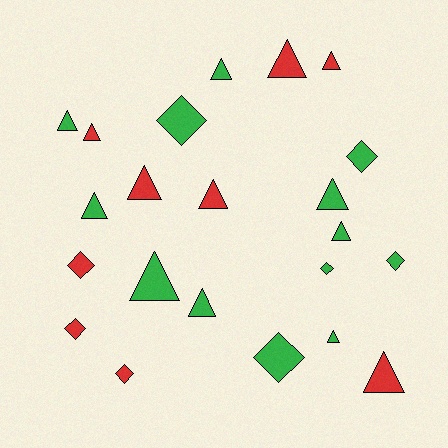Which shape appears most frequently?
Triangle, with 14 objects.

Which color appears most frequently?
Green, with 13 objects.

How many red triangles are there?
There are 6 red triangles.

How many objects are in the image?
There are 22 objects.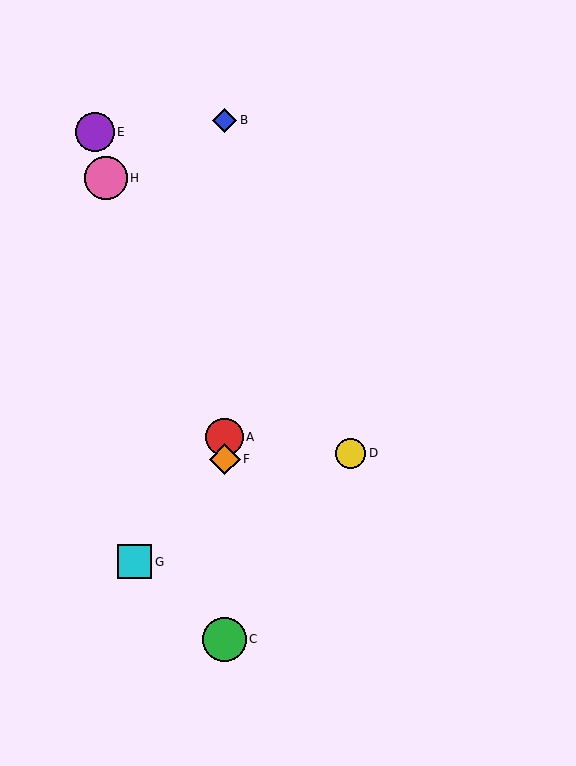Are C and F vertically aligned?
Yes, both are at x≈225.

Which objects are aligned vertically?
Objects A, B, C, F are aligned vertically.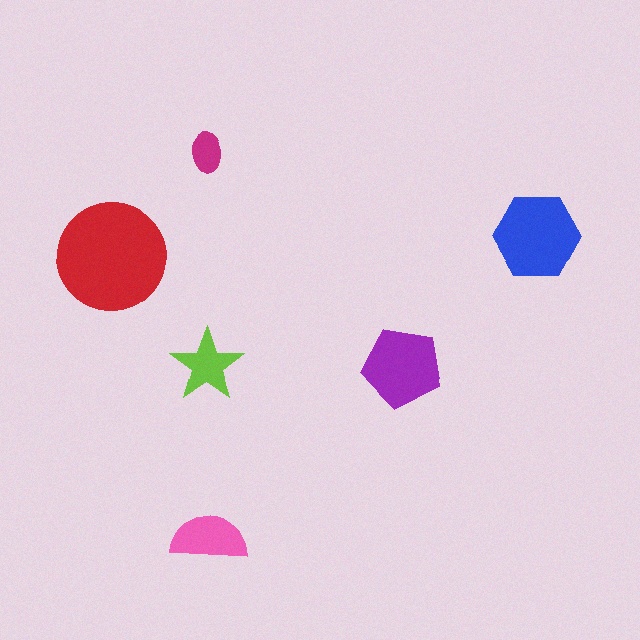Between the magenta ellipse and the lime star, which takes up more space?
The lime star.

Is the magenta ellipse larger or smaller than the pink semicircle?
Smaller.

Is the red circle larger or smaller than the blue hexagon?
Larger.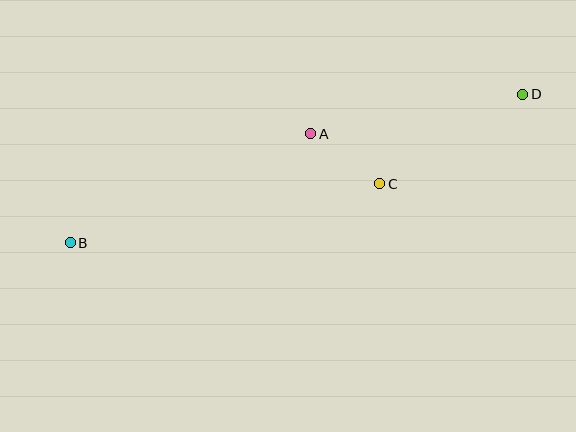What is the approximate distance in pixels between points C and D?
The distance between C and D is approximately 169 pixels.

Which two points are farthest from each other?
Points B and D are farthest from each other.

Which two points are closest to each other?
Points A and C are closest to each other.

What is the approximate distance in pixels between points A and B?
The distance between A and B is approximately 264 pixels.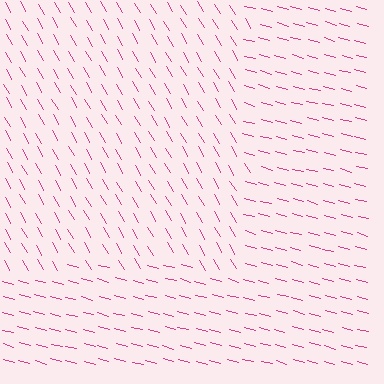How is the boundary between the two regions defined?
The boundary is defined purely by a change in line orientation (approximately 45 degrees difference). All lines are the same color and thickness.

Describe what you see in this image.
The image is filled with small magenta line segments. A rectangle region in the image has lines oriented differently from the surrounding lines, creating a visible texture boundary.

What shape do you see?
I see a rectangle.